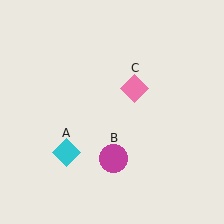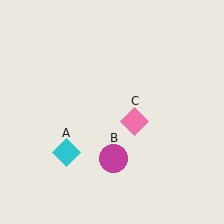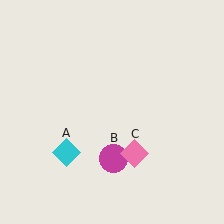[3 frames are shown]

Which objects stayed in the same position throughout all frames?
Cyan diamond (object A) and magenta circle (object B) remained stationary.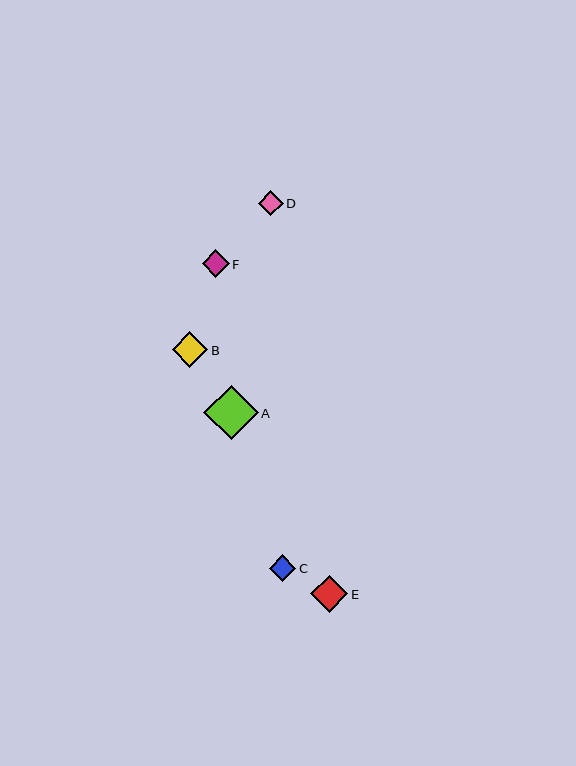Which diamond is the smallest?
Diamond D is the smallest with a size of approximately 25 pixels.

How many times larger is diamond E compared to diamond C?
Diamond E is approximately 1.4 times the size of diamond C.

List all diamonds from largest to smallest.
From largest to smallest: A, E, B, F, C, D.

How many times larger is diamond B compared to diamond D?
Diamond B is approximately 1.4 times the size of diamond D.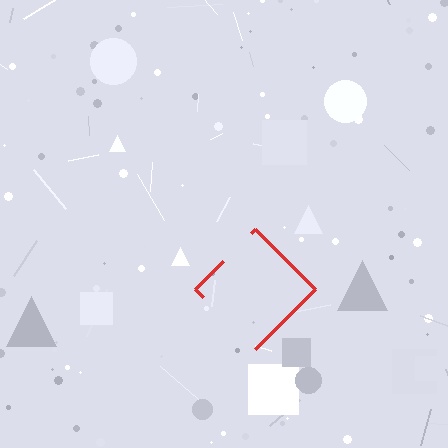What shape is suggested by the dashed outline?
The dashed outline suggests a diamond.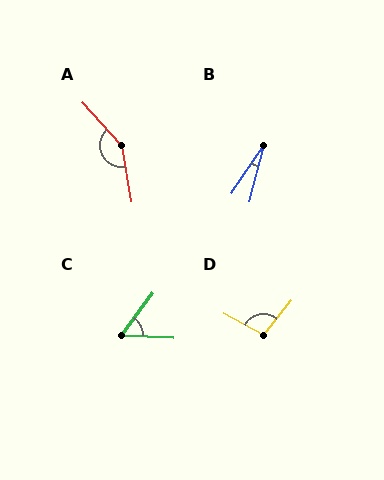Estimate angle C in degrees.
Approximately 56 degrees.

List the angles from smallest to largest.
B (19°), C (56°), D (100°), A (147°).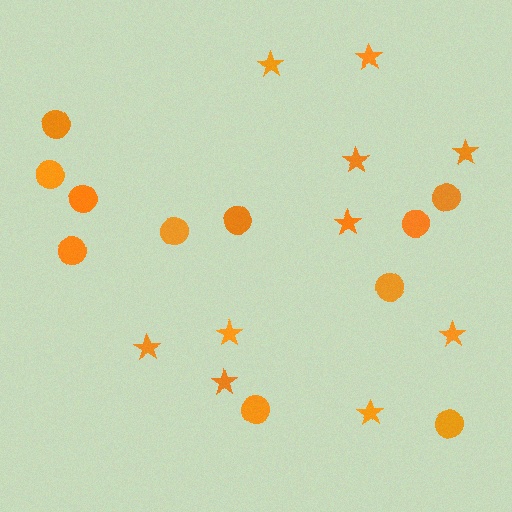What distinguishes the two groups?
There are 2 groups: one group of circles (11) and one group of stars (10).